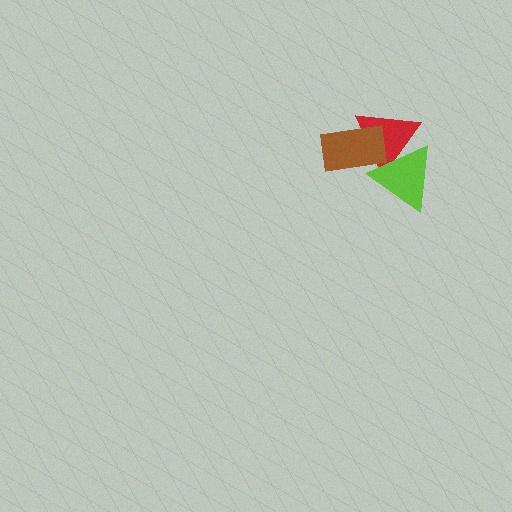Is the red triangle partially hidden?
Yes, it is partially covered by another shape.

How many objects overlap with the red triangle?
2 objects overlap with the red triangle.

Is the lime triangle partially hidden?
No, no other shape covers it.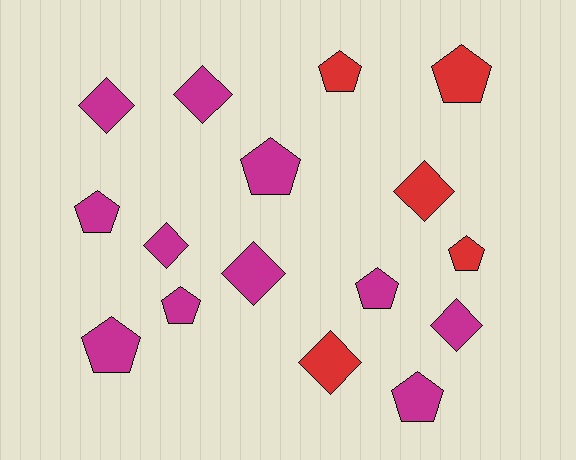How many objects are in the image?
There are 16 objects.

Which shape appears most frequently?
Pentagon, with 9 objects.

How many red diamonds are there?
There are 2 red diamonds.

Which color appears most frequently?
Magenta, with 11 objects.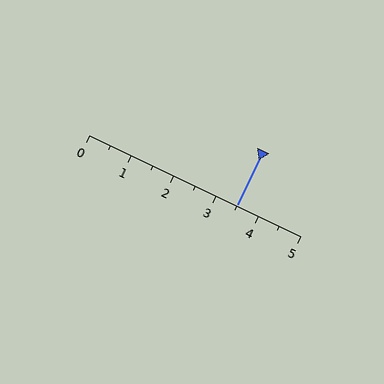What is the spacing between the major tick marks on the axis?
The major ticks are spaced 1 apart.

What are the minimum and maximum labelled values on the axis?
The axis runs from 0 to 5.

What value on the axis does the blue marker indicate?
The marker indicates approximately 3.5.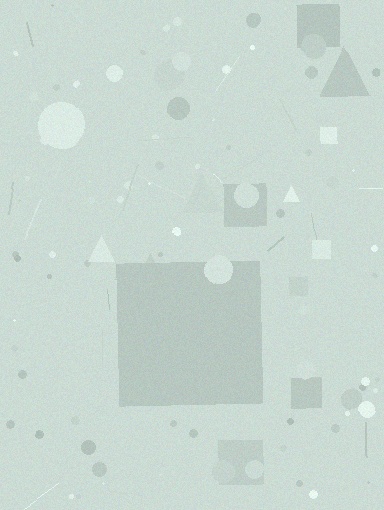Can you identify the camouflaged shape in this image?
The camouflaged shape is a square.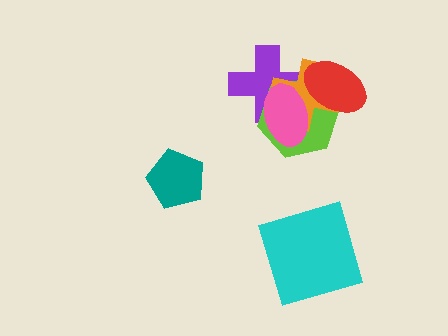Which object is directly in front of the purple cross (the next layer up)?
The lime hexagon is directly in front of the purple cross.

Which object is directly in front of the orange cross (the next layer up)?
The red ellipse is directly in front of the orange cross.